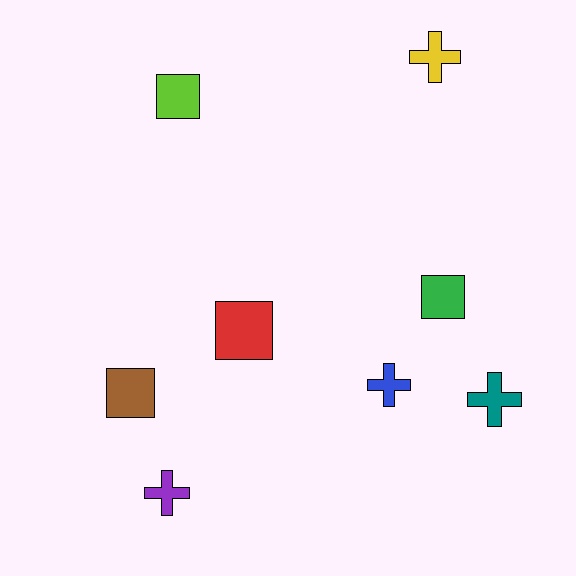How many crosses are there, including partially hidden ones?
There are 4 crosses.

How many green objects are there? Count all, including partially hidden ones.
There is 1 green object.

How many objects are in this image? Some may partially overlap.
There are 8 objects.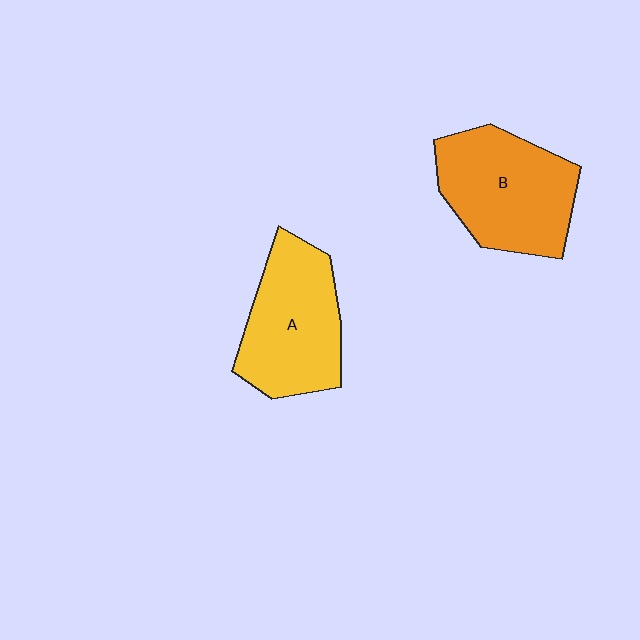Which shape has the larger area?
Shape B (orange).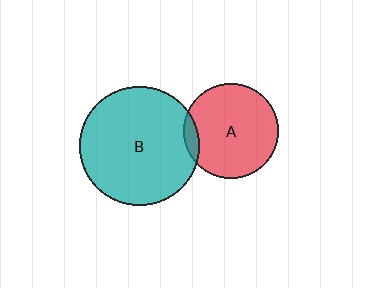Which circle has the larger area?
Circle B (teal).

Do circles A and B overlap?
Yes.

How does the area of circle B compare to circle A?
Approximately 1.6 times.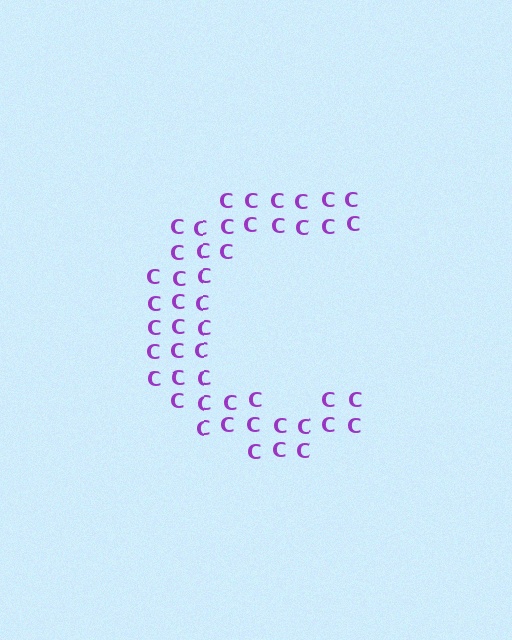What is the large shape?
The large shape is the letter C.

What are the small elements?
The small elements are letter C's.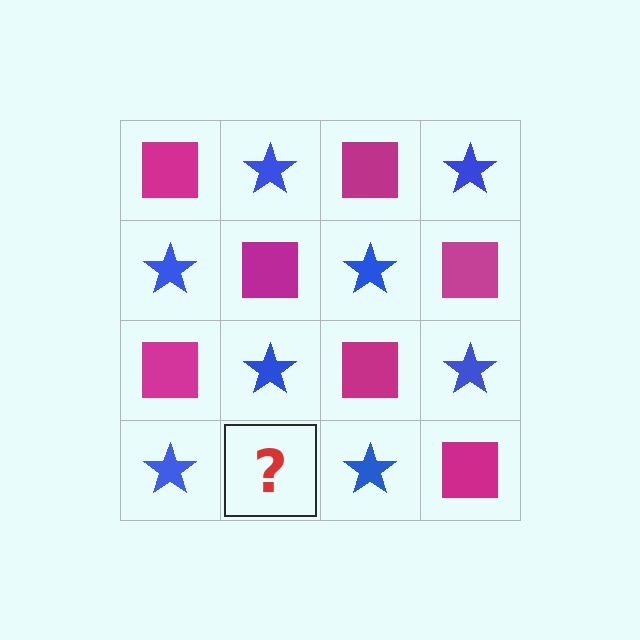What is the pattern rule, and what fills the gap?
The rule is that it alternates magenta square and blue star in a checkerboard pattern. The gap should be filled with a magenta square.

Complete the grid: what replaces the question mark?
The question mark should be replaced with a magenta square.